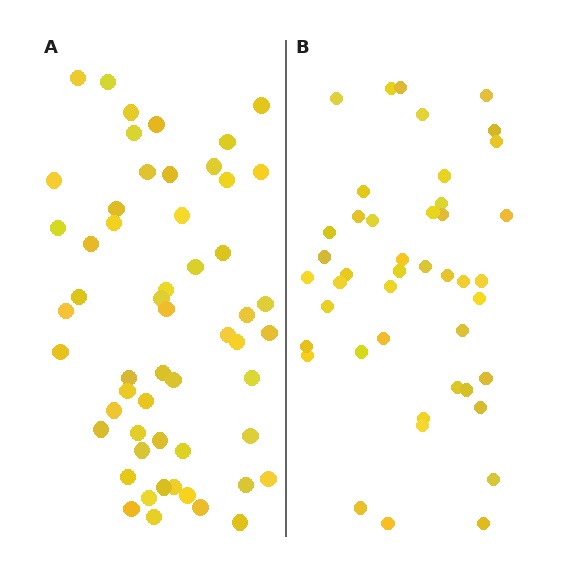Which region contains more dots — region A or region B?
Region A (the left region) has more dots.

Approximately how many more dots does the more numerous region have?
Region A has roughly 12 or so more dots than region B.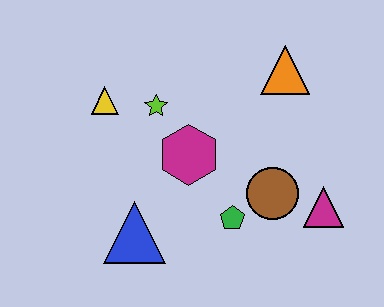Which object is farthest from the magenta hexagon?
The magenta triangle is farthest from the magenta hexagon.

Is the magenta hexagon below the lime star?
Yes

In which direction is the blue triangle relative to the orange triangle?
The blue triangle is below the orange triangle.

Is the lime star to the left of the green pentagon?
Yes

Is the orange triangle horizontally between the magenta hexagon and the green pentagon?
No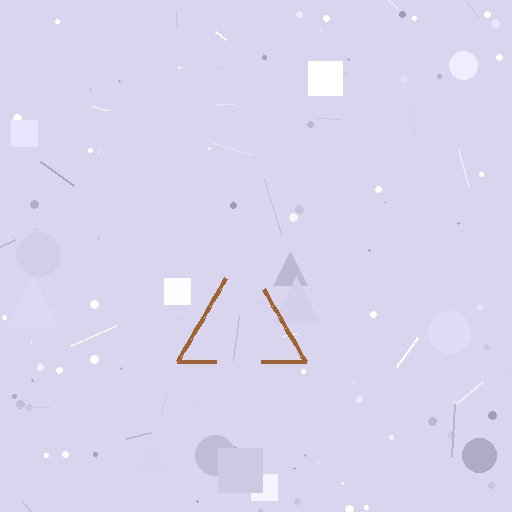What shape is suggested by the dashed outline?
The dashed outline suggests a triangle.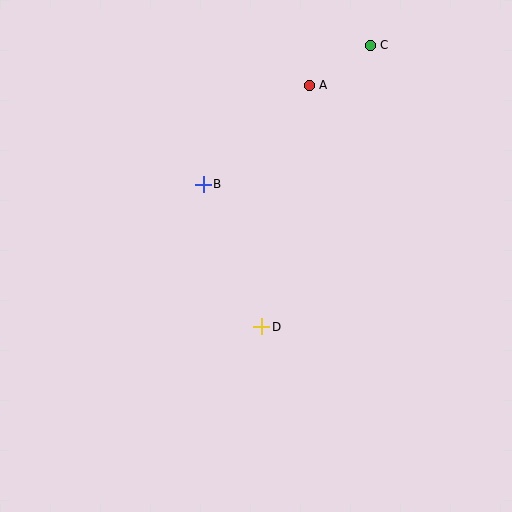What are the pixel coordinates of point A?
Point A is at (309, 85).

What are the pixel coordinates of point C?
Point C is at (370, 45).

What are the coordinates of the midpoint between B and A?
The midpoint between B and A is at (256, 135).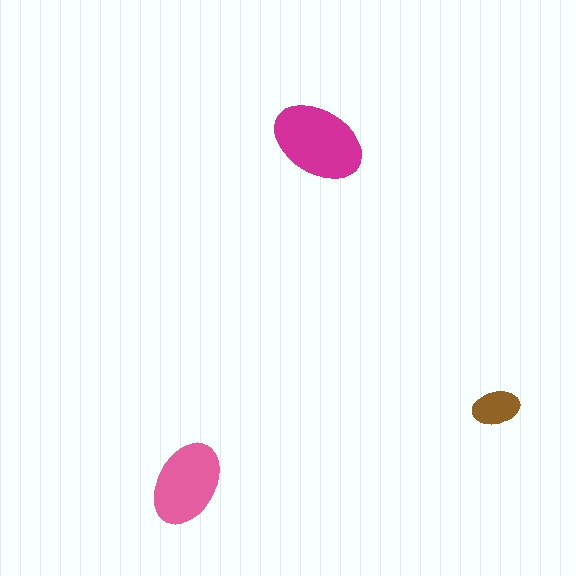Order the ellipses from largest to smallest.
the magenta one, the pink one, the brown one.